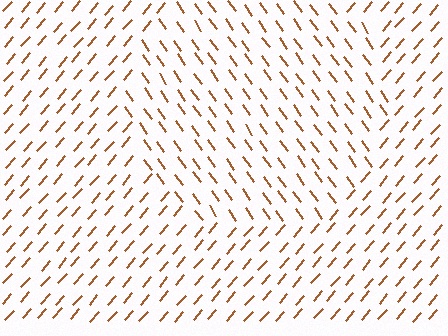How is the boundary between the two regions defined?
The boundary is defined purely by a change in line orientation (approximately 76 degrees difference). All lines are the same color and thickness.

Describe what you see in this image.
The image is filled with small brown line segments. A circle region in the image has lines oriented differently from the surrounding lines, creating a visible texture boundary.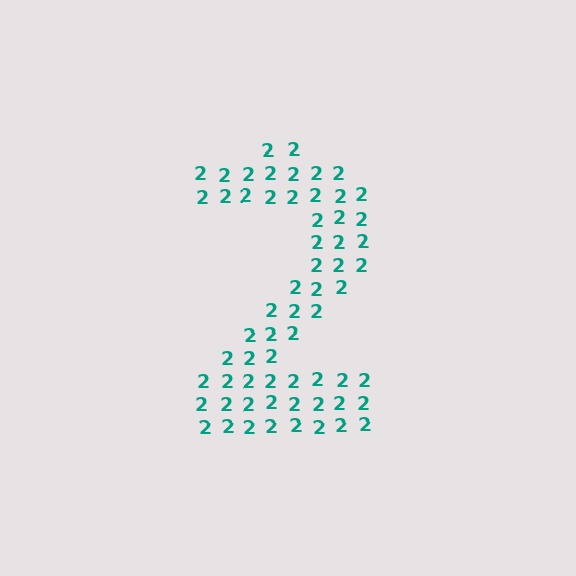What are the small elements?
The small elements are digit 2's.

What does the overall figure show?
The overall figure shows the digit 2.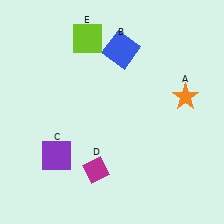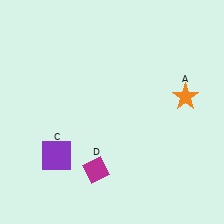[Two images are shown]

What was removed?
The lime square (E), the blue square (B) were removed in Image 2.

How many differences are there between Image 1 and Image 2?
There are 2 differences between the two images.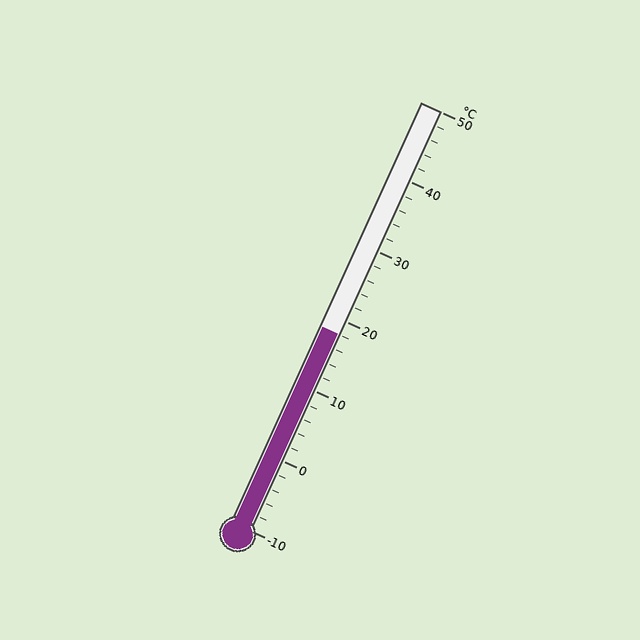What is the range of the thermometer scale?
The thermometer scale ranges from -10°C to 50°C.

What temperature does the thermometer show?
The thermometer shows approximately 18°C.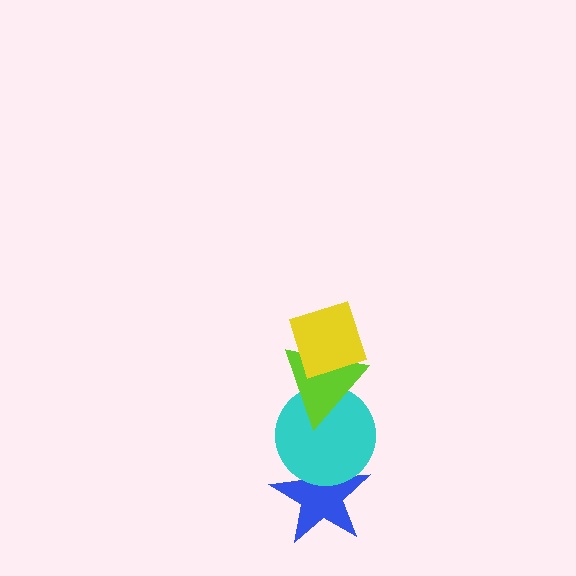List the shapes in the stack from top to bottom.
From top to bottom: the yellow diamond, the lime triangle, the cyan circle, the blue star.